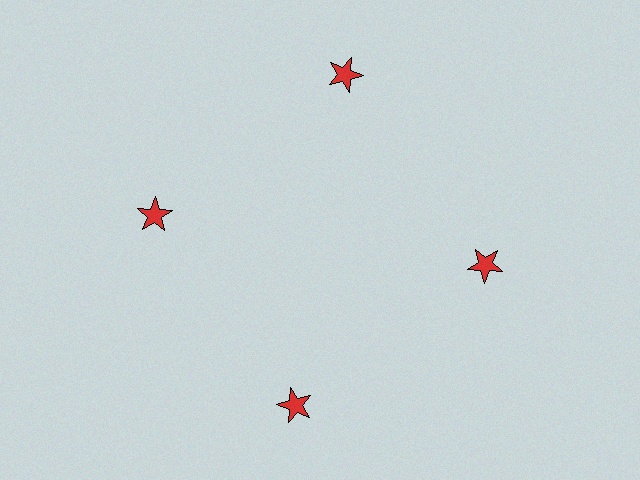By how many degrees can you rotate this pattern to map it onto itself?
The pattern maps onto itself every 90 degrees of rotation.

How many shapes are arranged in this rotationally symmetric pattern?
There are 4 shapes, arranged in 4 groups of 1.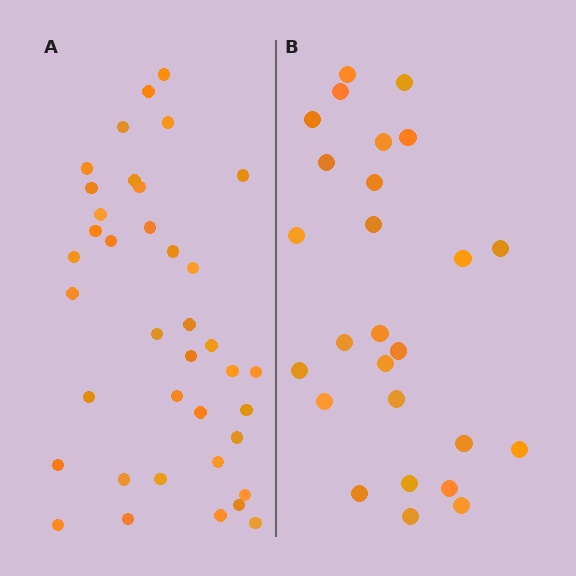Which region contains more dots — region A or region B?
Region A (the left region) has more dots.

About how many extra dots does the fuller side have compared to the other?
Region A has roughly 12 or so more dots than region B.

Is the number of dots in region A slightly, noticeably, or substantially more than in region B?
Region A has substantially more. The ratio is roughly 1.5 to 1.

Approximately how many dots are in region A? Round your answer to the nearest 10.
About 40 dots. (The exact count is 38, which rounds to 40.)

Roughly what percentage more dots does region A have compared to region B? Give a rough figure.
About 45% more.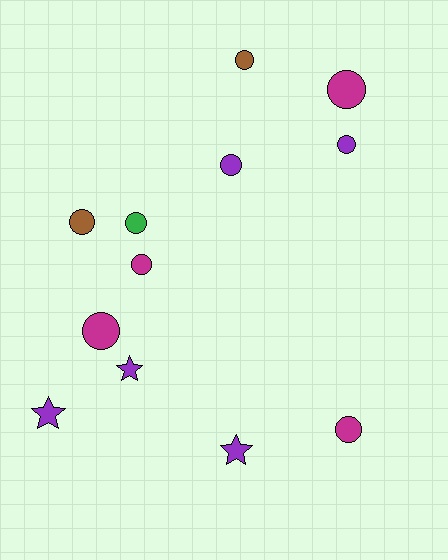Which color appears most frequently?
Purple, with 5 objects.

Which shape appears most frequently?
Circle, with 9 objects.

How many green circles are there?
There is 1 green circle.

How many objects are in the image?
There are 12 objects.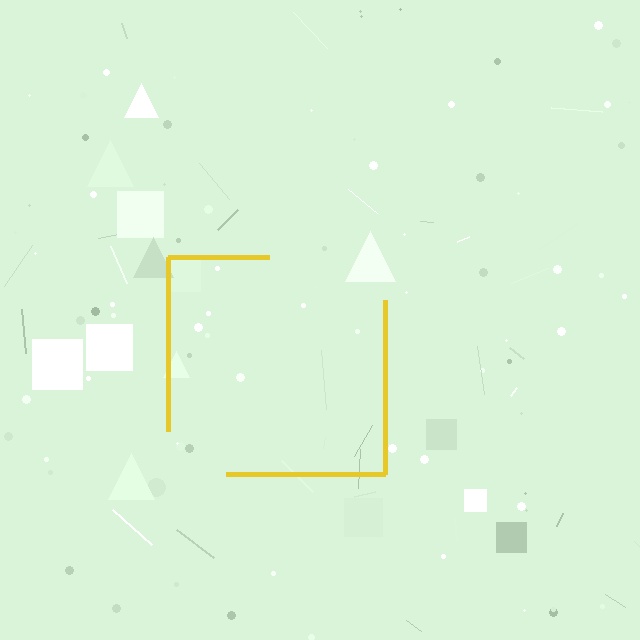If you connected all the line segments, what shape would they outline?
They would outline a square.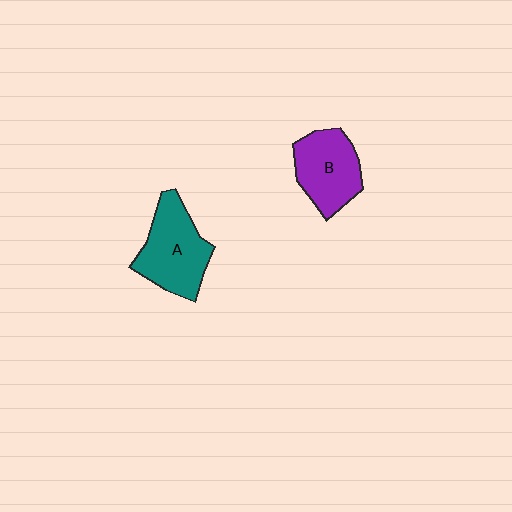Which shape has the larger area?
Shape A (teal).